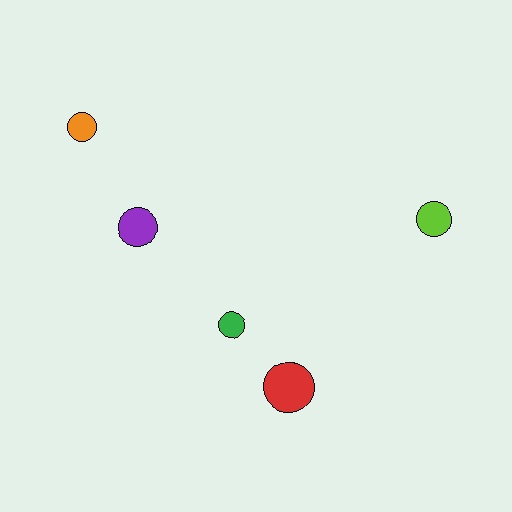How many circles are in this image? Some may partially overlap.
There are 5 circles.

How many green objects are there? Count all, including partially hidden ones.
There is 1 green object.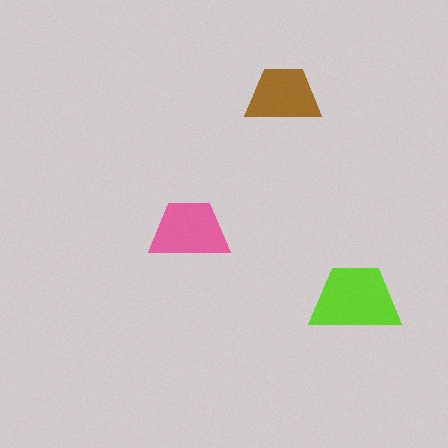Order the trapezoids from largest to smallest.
the lime one, the pink one, the brown one.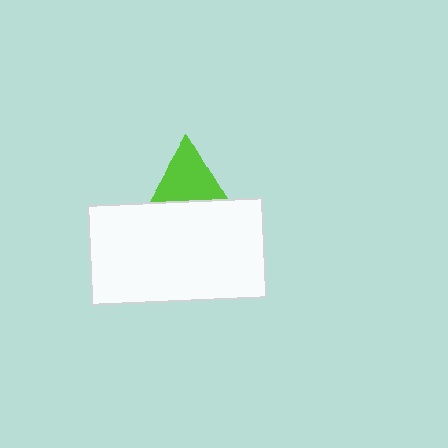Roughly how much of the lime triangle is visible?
Most of it is visible (roughly 69%).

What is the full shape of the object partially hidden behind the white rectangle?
The partially hidden object is a lime triangle.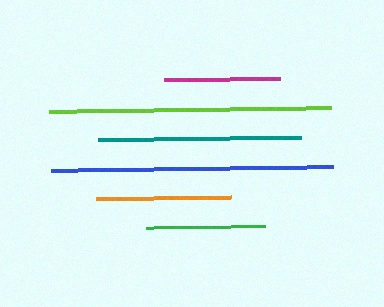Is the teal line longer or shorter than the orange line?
The teal line is longer than the orange line.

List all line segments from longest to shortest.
From longest to shortest: blue, lime, teal, orange, green, magenta.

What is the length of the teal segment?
The teal segment is approximately 203 pixels long.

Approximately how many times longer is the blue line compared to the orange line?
The blue line is approximately 2.1 times the length of the orange line.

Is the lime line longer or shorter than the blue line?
The blue line is longer than the lime line.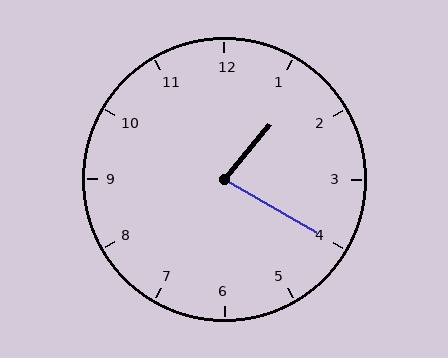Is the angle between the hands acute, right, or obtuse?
It is acute.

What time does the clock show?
1:20.